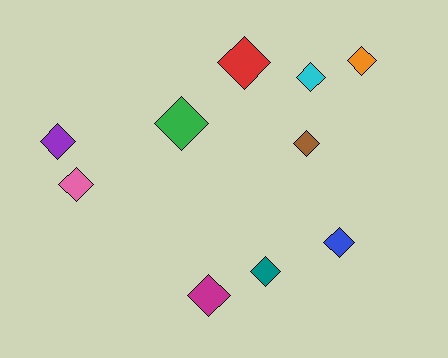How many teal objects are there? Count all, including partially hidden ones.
There is 1 teal object.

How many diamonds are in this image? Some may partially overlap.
There are 10 diamonds.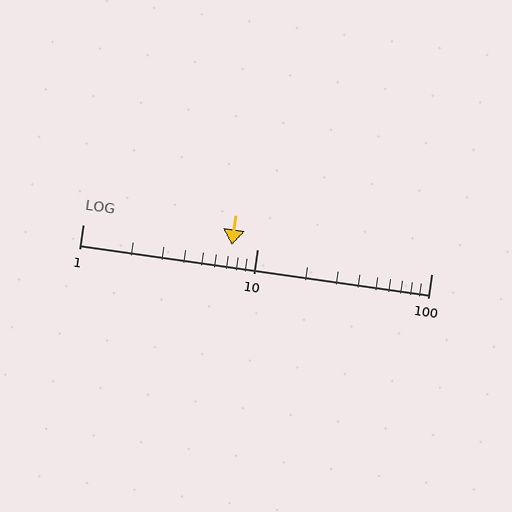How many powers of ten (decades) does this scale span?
The scale spans 2 decades, from 1 to 100.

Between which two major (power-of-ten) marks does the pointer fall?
The pointer is between 1 and 10.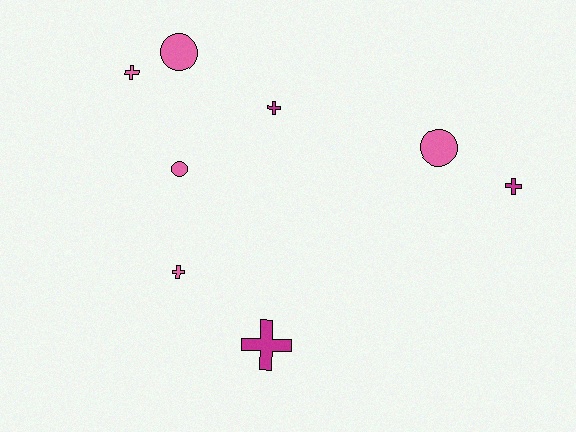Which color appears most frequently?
Pink, with 5 objects.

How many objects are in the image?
There are 8 objects.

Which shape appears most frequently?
Cross, with 5 objects.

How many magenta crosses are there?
There are 3 magenta crosses.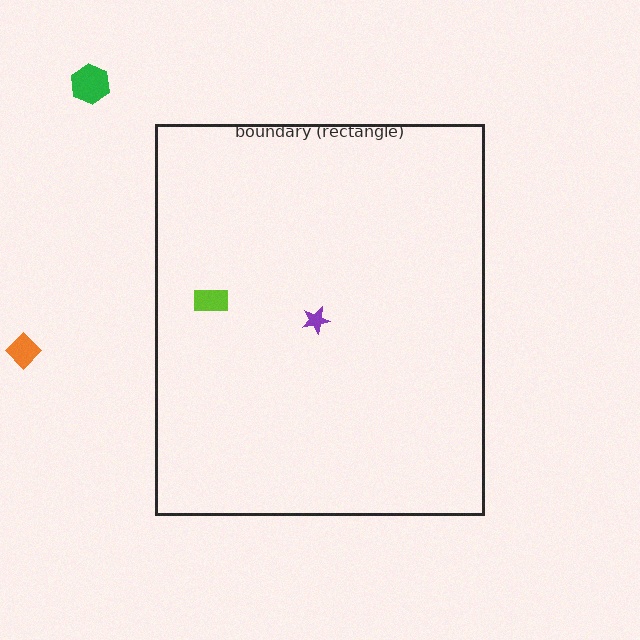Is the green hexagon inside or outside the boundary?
Outside.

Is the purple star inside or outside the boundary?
Inside.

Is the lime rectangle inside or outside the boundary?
Inside.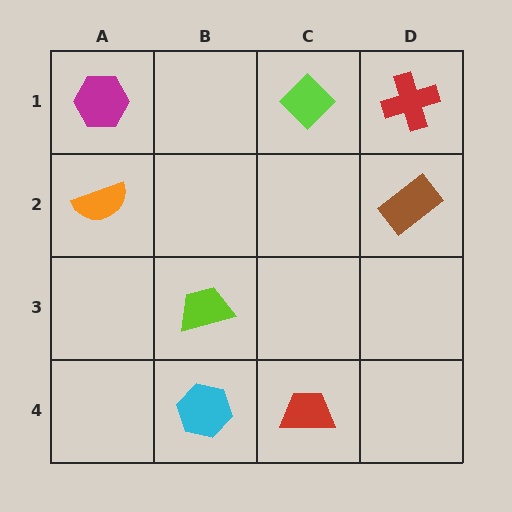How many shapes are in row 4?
2 shapes.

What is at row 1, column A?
A magenta hexagon.